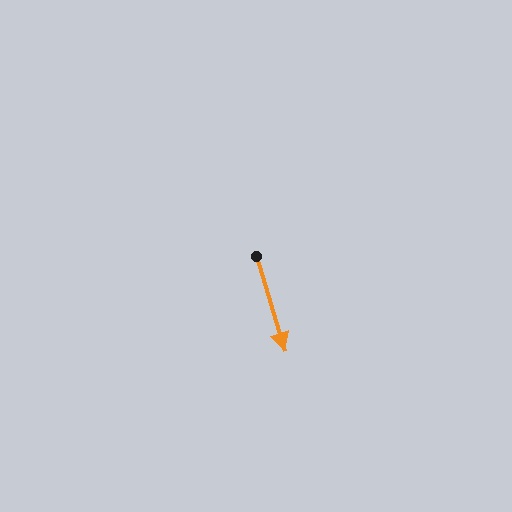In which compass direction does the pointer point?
South.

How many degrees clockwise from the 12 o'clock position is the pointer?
Approximately 163 degrees.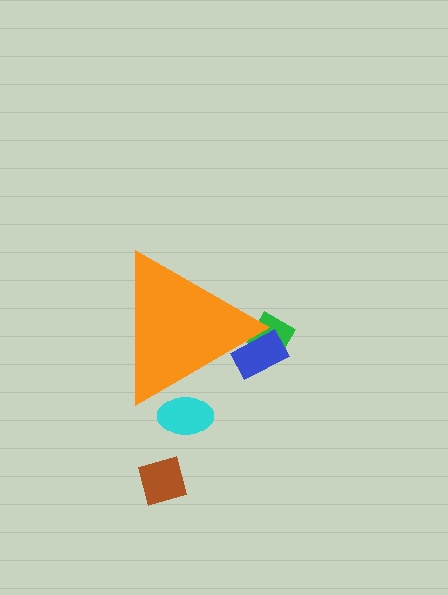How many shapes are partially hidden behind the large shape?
3 shapes are partially hidden.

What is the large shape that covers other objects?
An orange triangle.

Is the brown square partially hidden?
No, the brown square is fully visible.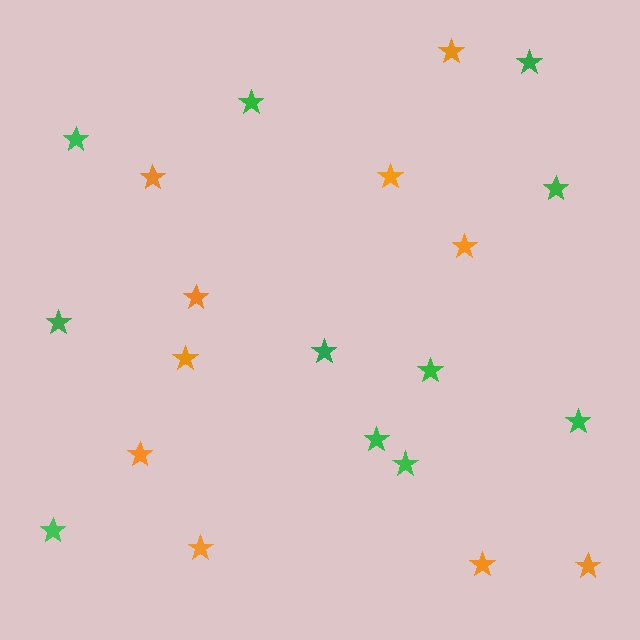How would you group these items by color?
There are 2 groups: one group of green stars (11) and one group of orange stars (10).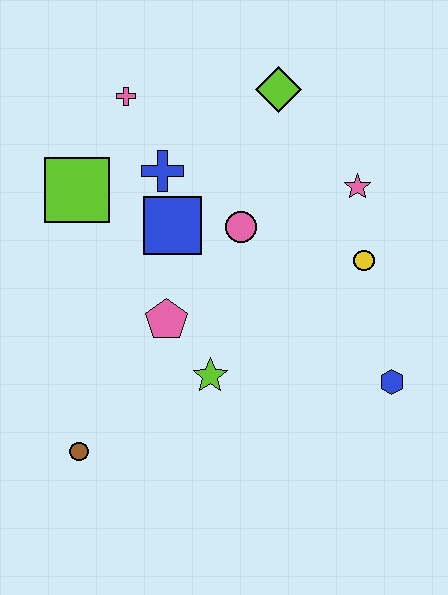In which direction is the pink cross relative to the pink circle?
The pink cross is above the pink circle.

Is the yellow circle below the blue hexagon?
No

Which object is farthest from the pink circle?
The brown circle is farthest from the pink circle.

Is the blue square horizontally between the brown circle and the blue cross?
No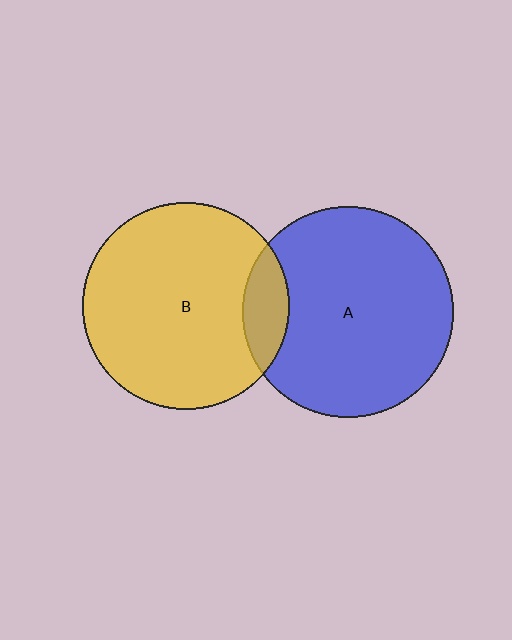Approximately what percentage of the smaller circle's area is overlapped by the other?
Approximately 15%.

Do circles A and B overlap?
Yes.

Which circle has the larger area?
Circle A (blue).